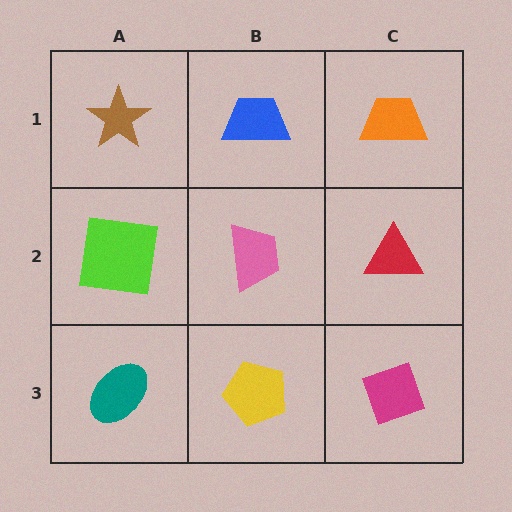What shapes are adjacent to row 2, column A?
A brown star (row 1, column A), a teal ellipse (row 3, column A), a pink trapezoid (row 2, column B).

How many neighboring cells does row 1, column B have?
3.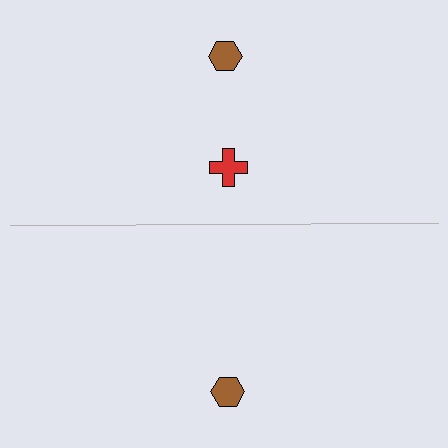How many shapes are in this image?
There are 3 shapes in this image.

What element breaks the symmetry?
A red cross is missing from the bottom side.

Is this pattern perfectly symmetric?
No, the pattern is not perfectly symmetric. A red cross is missing from the bottom side.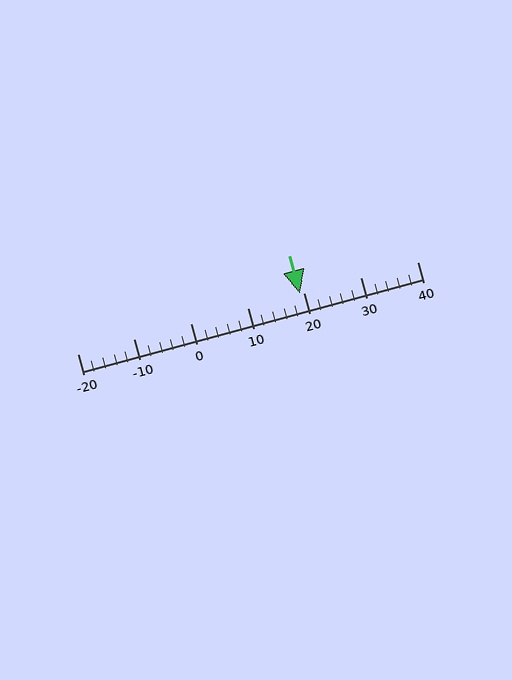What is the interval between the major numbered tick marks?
The major tick marks are spaced 10 units apart.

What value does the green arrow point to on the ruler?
The green arrow points to approximately 19.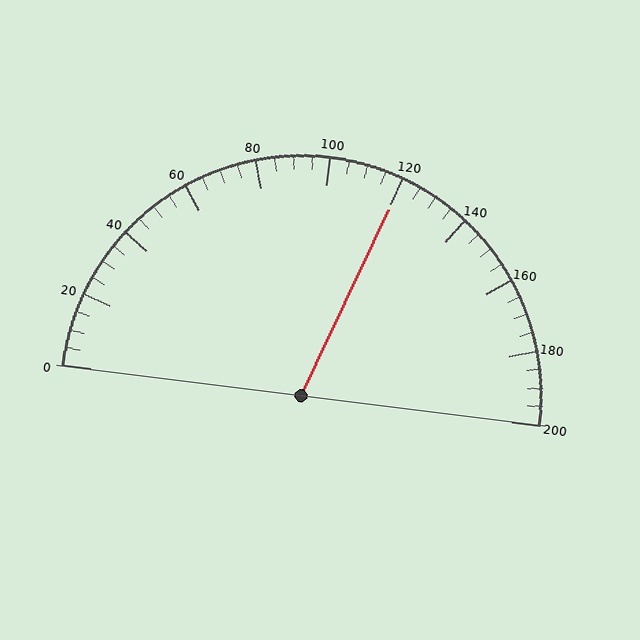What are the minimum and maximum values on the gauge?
The gauge ranges from 0 to 200.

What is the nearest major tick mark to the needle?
The nearest major tick mark is 120.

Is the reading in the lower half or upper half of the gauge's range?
The reading is in the upper half of the range (0 to 200).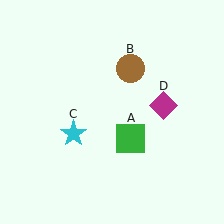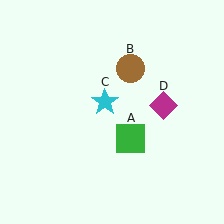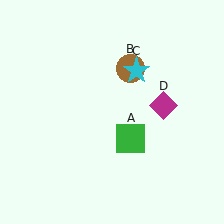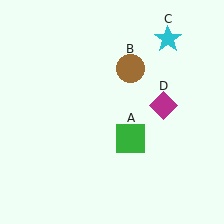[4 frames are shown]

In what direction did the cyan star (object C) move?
The cyan star (object C) moved up and to the right.